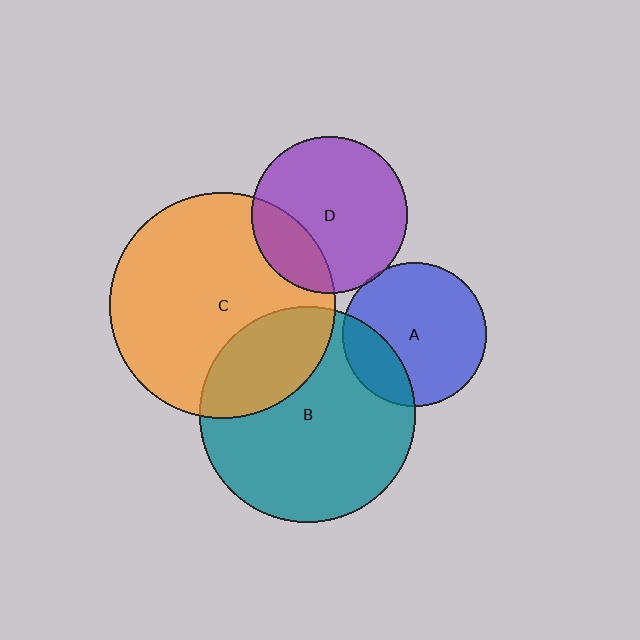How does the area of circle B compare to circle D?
Approximately 1.9 times.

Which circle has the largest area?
Circle C (orange).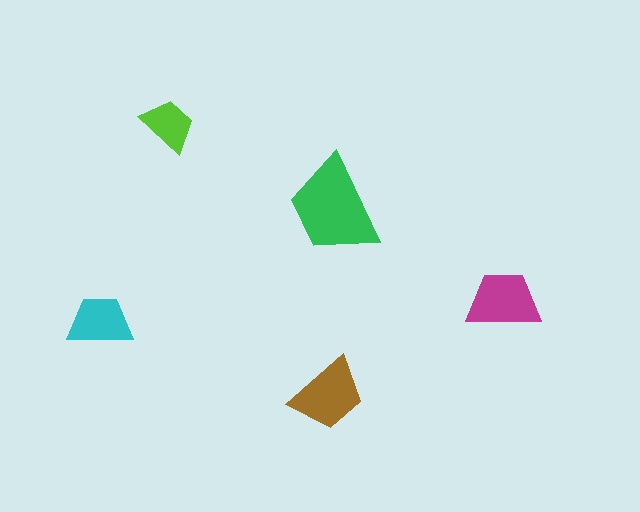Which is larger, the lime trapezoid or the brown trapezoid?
The brown one.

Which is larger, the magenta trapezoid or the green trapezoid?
The green one.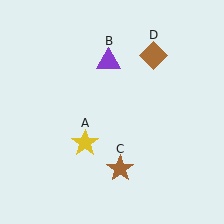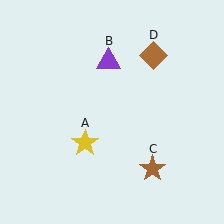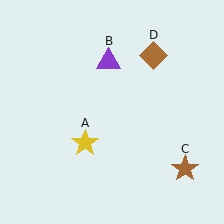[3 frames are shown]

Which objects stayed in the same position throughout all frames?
Yellow star (object A) and purple triangle (object B) and brown diamond (object D) remained stationary.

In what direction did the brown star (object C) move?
The brown star (object C) moved right.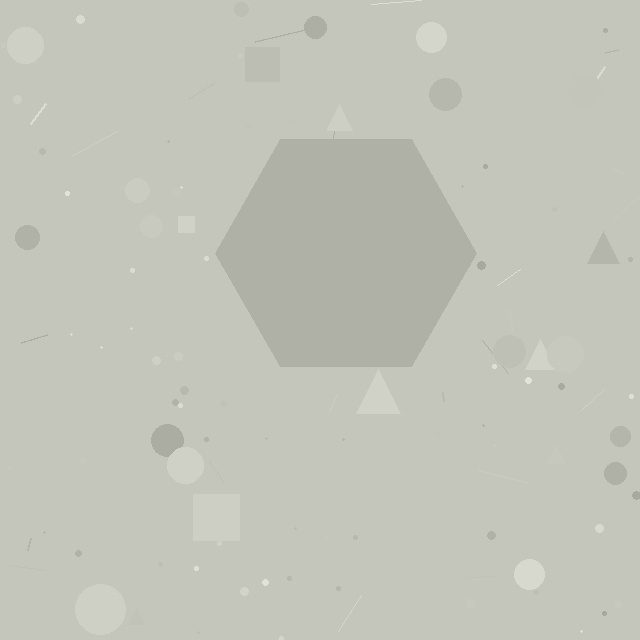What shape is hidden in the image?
A hexagon is hidden in the image.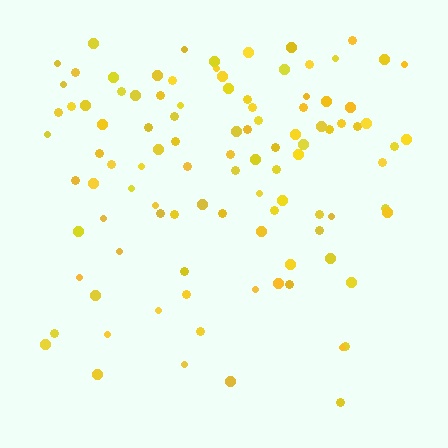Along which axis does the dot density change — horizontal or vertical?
Vertical.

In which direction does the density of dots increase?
From bottom to top, with the top side densest.